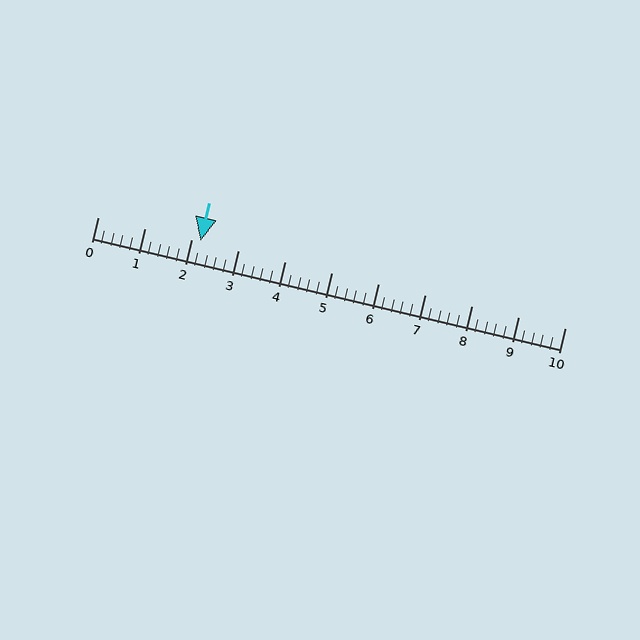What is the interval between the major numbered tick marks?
The major tick marks are spaced 1 units apart.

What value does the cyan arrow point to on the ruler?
The cyan arrow points to approximately 2.2.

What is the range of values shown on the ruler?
The ruler shows values from 0 to 10.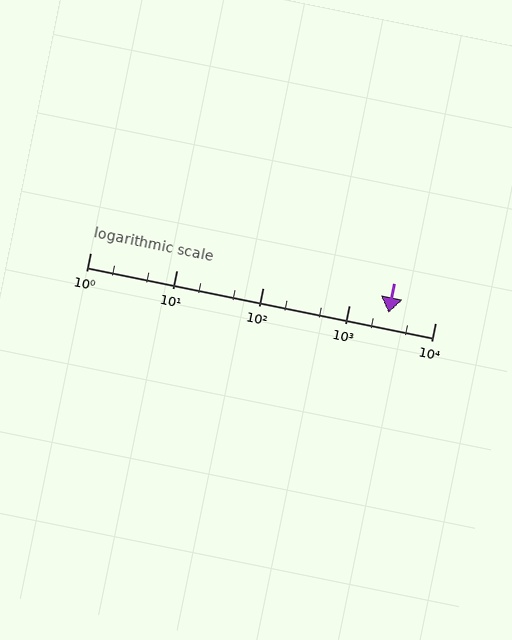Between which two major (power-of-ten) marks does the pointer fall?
The pointer is between 1000 and 10000.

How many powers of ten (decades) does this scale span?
The scale spans 4 decades, from 1 to 10000.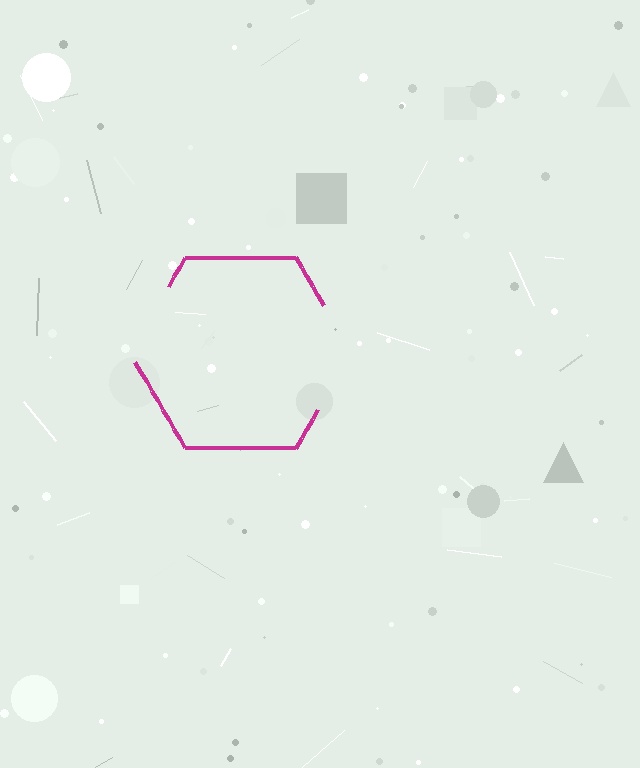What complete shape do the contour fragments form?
The contour fragments form a hexagon.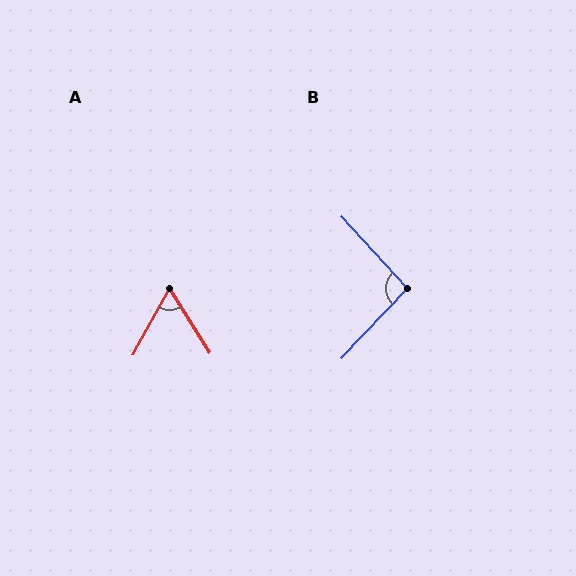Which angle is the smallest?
A, at approximately 61 degrees.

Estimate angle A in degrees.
Approximately 61 degrees.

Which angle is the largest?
B, at approximately 94 degrees.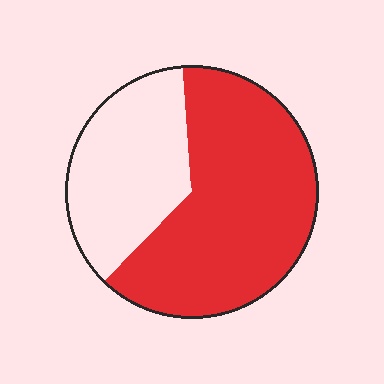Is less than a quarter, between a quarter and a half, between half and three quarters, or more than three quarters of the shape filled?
Between half and three quarters.